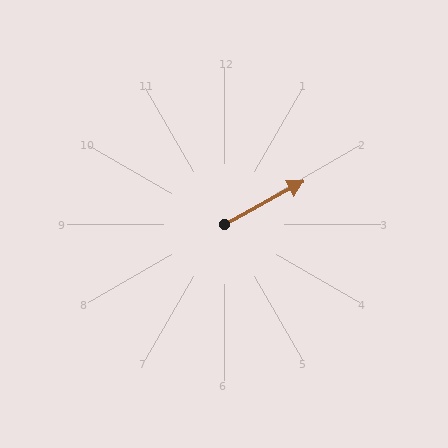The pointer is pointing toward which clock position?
Roughly 2 o'clock.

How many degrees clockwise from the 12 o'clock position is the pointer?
Approximately 62 degrees.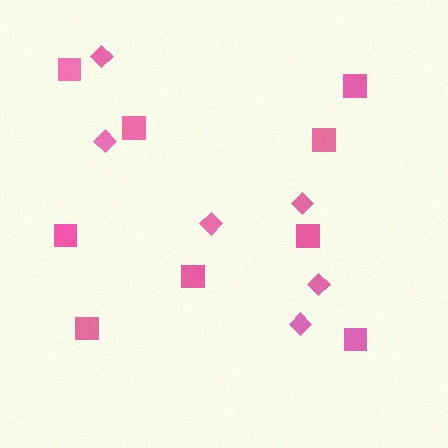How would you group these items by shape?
There are 2 groups: one group of squares (9) and one group of diamonds (6).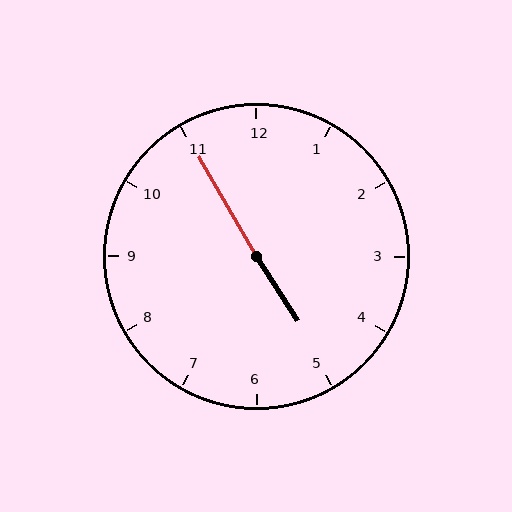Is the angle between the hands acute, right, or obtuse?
It is obtuse.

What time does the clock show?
4:55.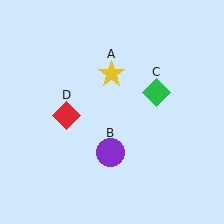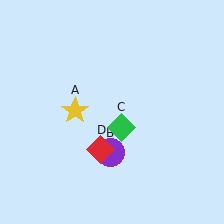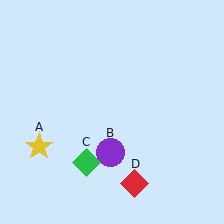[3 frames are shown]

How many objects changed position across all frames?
3 objects changed position: yellow star (object A), green diamond (object C), red diamond (object D).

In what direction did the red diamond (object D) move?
The red diamond (object D) moved down and to the right.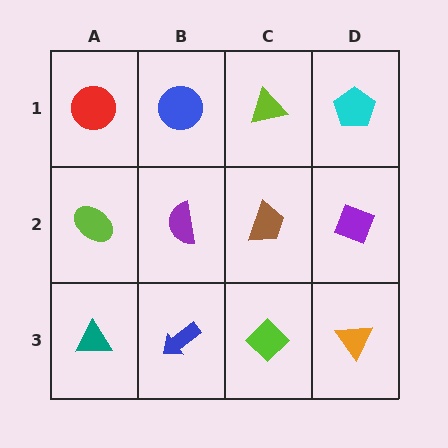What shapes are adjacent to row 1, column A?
A lime ellipse (row 2, column A), a blue circle (row 1, column B).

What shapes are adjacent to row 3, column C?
A brown trapezoid (row 2, column C), a blue arrow (row 3, column B), an orange triangle (row 3, column D).